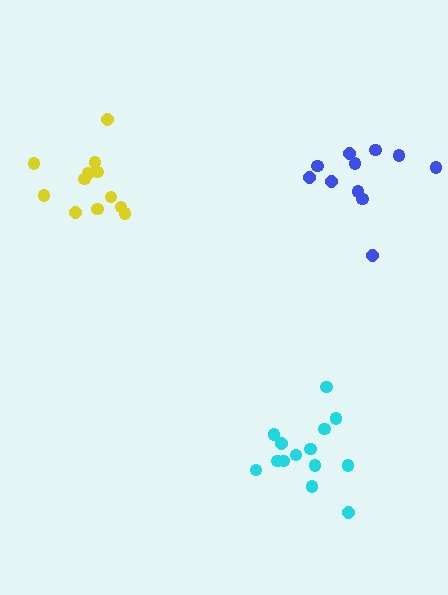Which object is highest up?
The blue cluster is topmost.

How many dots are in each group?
Group 1: 14 dots, Group 2: 12 dots, Group 3: 11 dots (37 total).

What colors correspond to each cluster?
The clusters are colored: cyan, yellow, blue.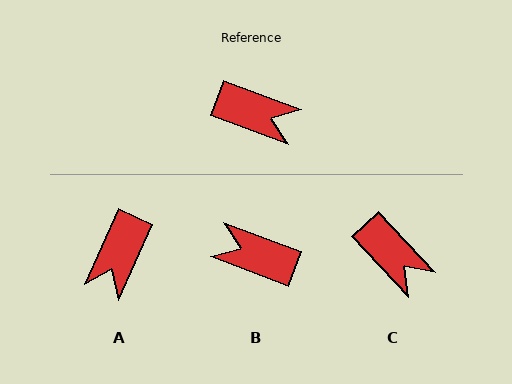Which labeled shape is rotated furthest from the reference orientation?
B, about 179 degrees away.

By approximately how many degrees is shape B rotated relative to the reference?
Approximately 179 degrees counter-clockwise.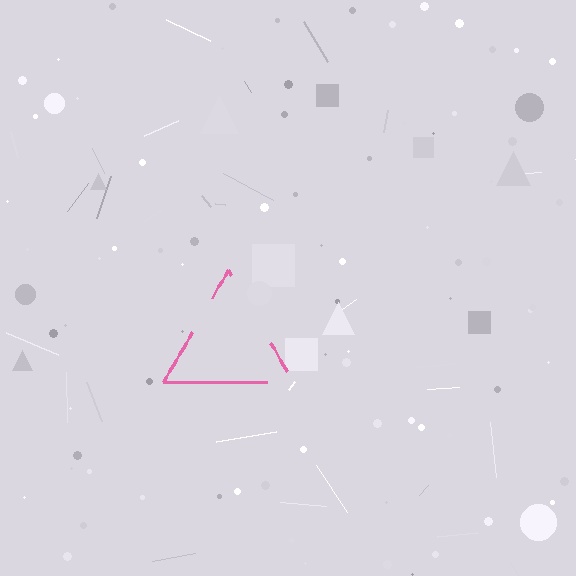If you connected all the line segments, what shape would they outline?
They would outline a triangle.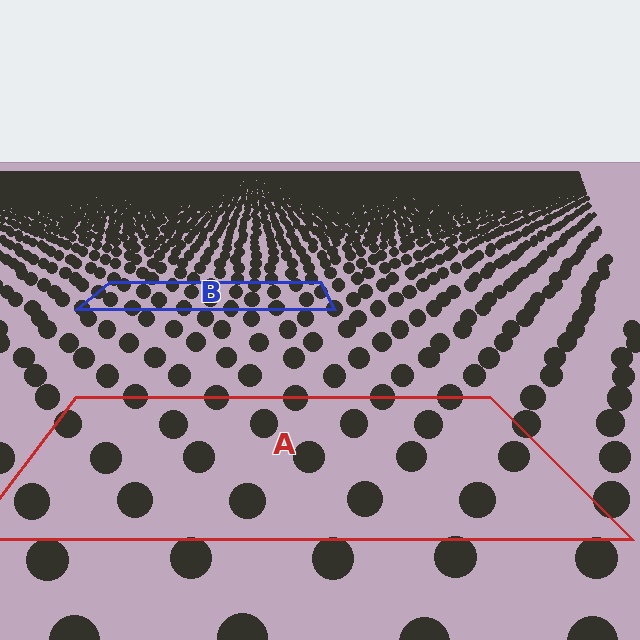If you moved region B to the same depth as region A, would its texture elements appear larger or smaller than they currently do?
They would appear larger. At a closer depth, the same texture elements are projected at a bigger on-screen size.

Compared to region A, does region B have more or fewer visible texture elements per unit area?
Region B has more texture elements per unit area — they are packed more densely because it is farther away.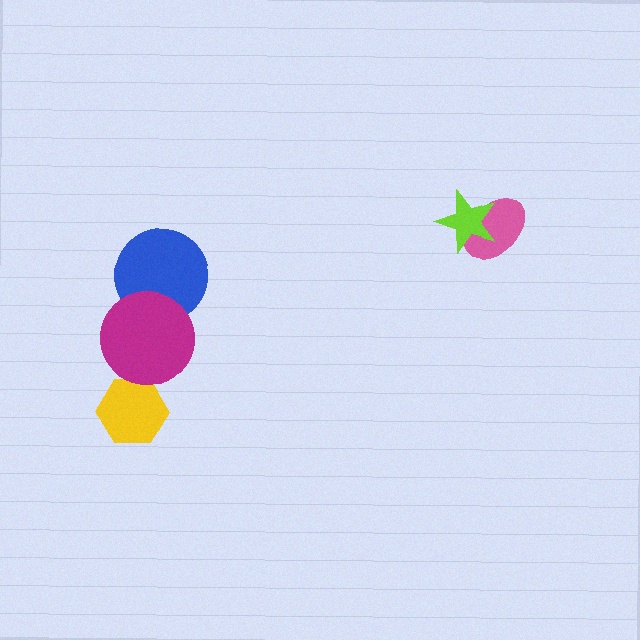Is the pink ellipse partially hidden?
Yes, it is partially covered by another shape.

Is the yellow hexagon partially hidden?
Yes, it is partially covered by another shape.